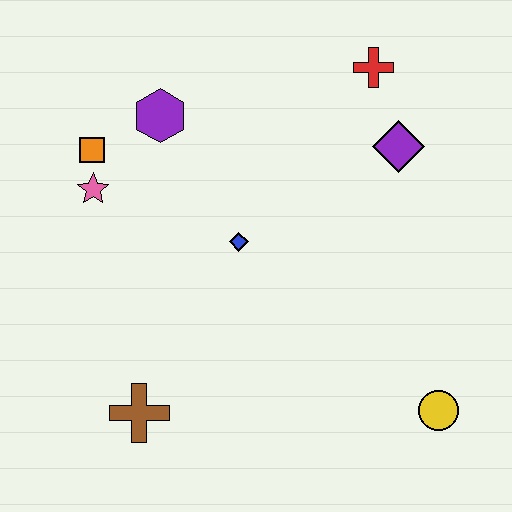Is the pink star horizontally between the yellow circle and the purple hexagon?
No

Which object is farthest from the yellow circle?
The orange square is farthest from the yellow circle.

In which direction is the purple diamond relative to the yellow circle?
The purple diamond is above the yellow circle.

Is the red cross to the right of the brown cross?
Yes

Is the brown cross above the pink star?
No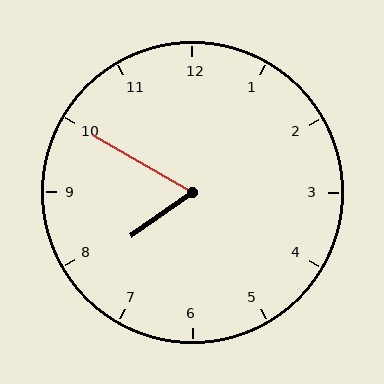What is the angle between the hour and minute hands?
Approximately 65 degrees.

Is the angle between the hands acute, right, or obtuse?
It is acute.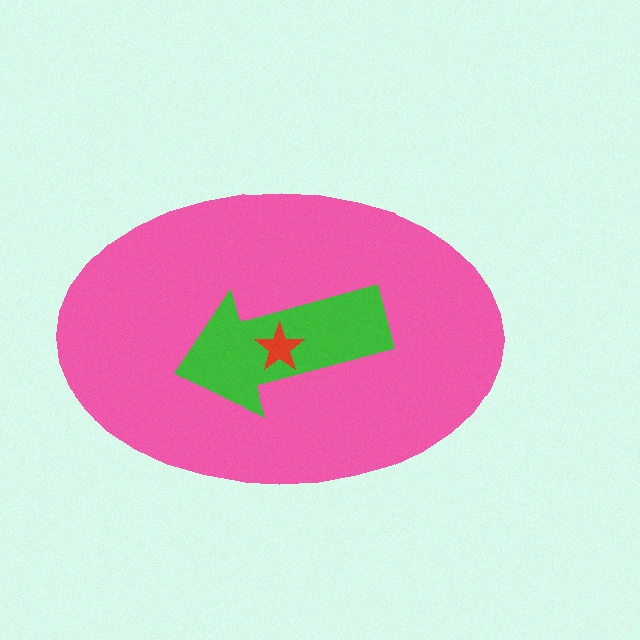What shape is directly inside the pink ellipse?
The green arrow.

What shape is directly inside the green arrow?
The red star.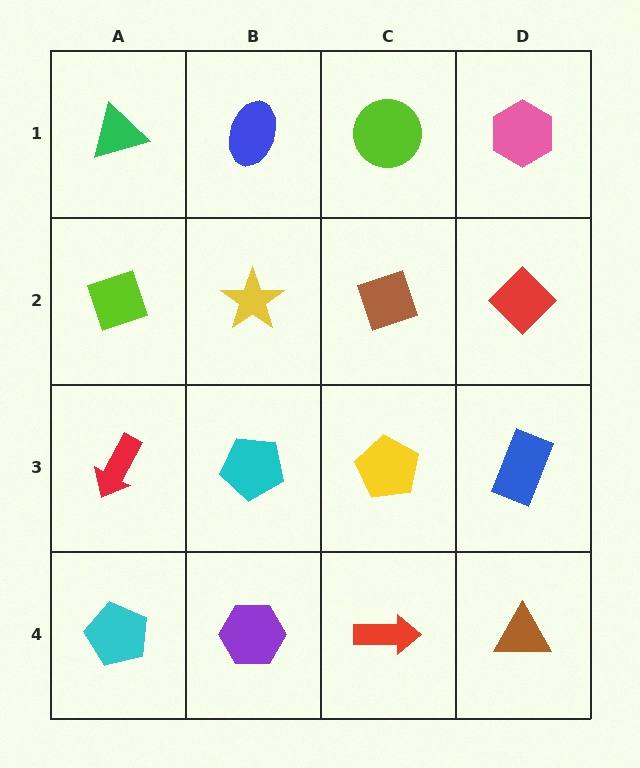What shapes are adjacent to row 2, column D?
A pink hexagon (row 1, column D), a blue rectangle (row 3, column D), a brown diamond (row 2, column C).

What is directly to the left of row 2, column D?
A brown diamond.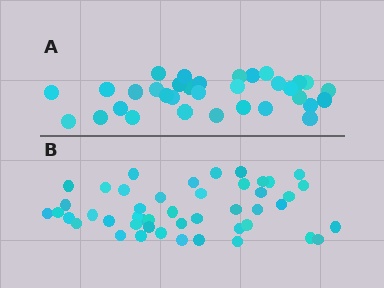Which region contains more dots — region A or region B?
Region B (the bottom region) has more dots.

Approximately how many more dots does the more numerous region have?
Region B has approximately 15 more dots than region A.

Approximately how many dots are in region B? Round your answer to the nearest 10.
About 50 dots. (The exact count is 46, which rounds to 50.)